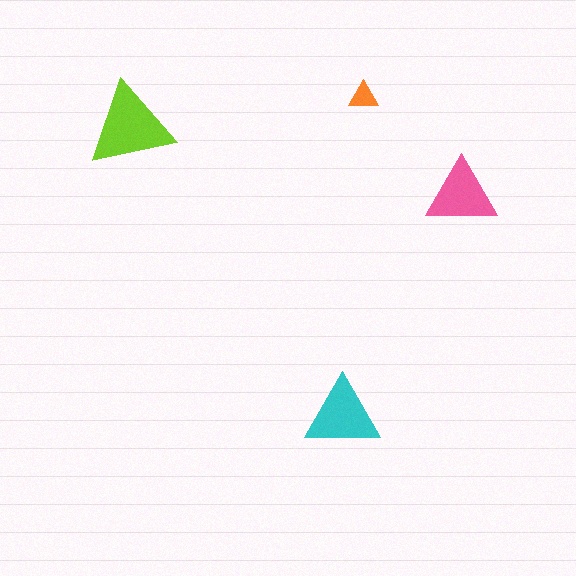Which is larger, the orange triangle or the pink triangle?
The pink one.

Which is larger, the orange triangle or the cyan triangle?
The cyan one.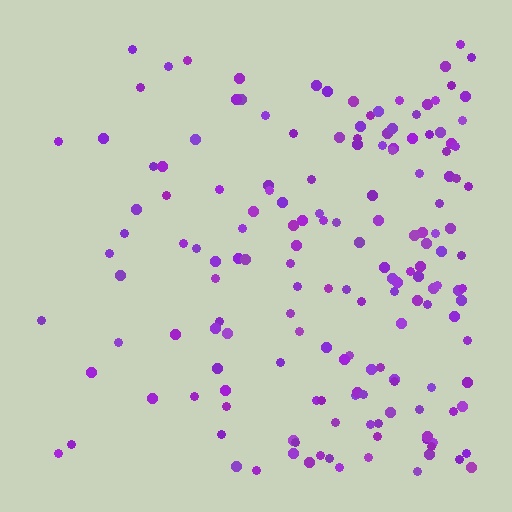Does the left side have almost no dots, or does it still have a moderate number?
Still a moderate number, just noticeably fewer than the right.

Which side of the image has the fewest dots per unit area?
The left.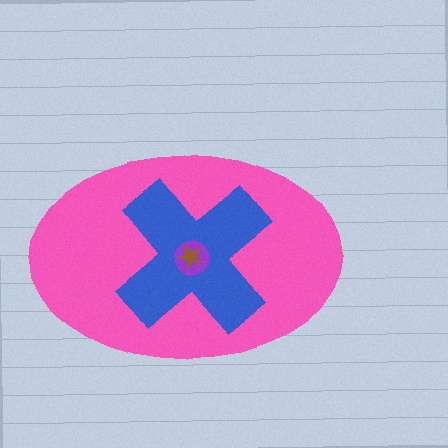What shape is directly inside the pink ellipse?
The blue cross.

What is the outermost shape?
The pink ellipse.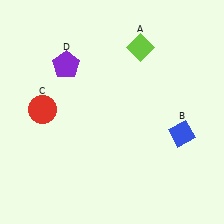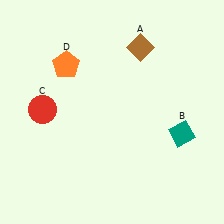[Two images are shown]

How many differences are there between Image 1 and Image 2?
There are 3 differences between the two images.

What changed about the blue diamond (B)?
In Image 1, B is blue. In Image 2, it changed to teal.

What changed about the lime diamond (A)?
In Image 1, A is lime. In Image 2, it changed to brown.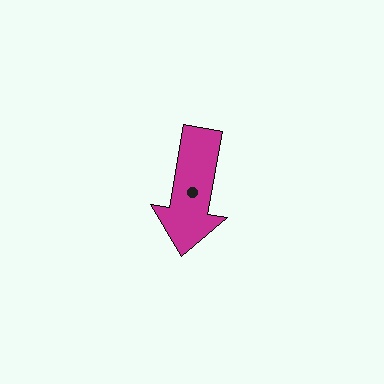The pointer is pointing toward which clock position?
Roughly 6 o'clock.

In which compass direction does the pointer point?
South.